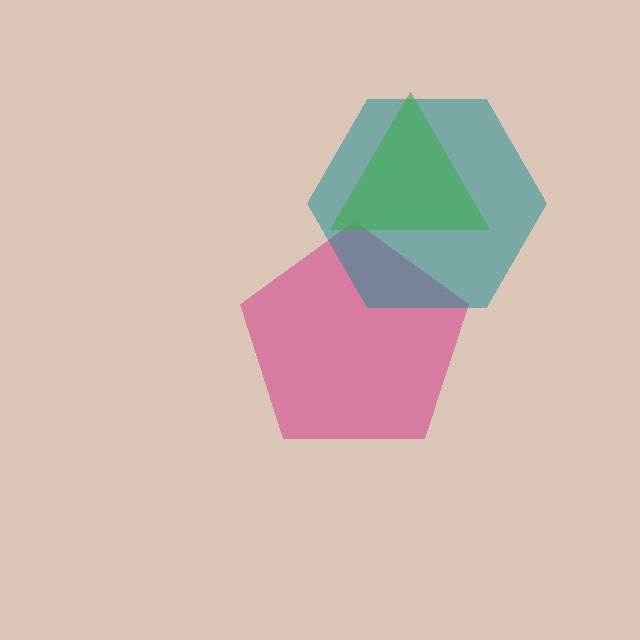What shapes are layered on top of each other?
The layered shapes are: a magenta pentagon, a teal hexagon, a green triangle.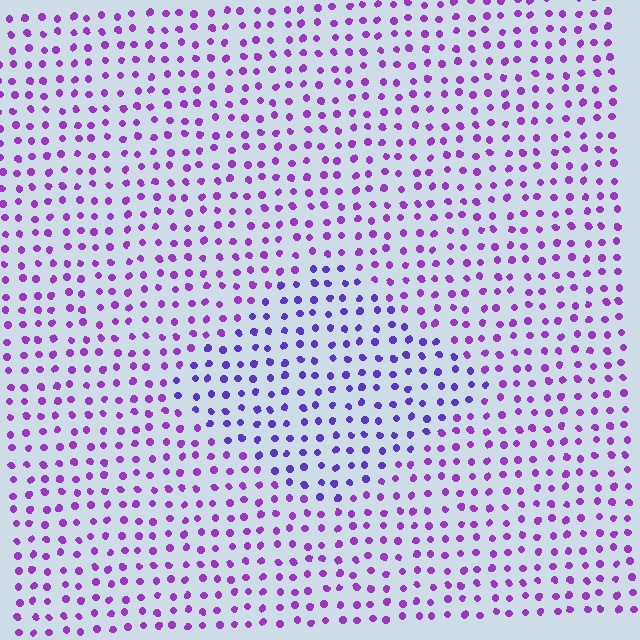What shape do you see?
I see a diamond.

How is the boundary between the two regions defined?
The boundary is defined purely by a slight shift in hue (about 28 degrees). Spacing, size, and orientation are identical on both sides.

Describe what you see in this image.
The image is filled with small purple elements in a uniform arrangement. A diamond-shaped region is visible where the elements are tinted to a slightly different hue, forming a subtle color boundary.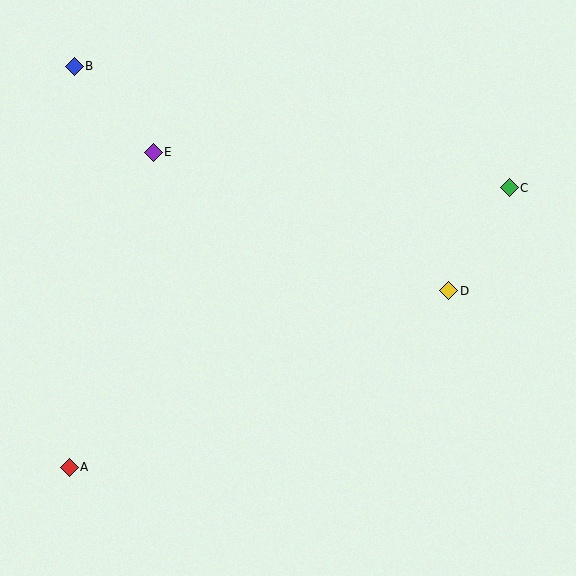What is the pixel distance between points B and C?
The distance between B and C is 452 pixels.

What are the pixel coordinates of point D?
Point D is at (449, 291).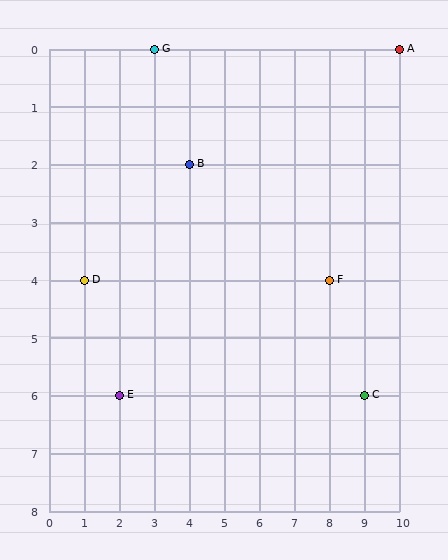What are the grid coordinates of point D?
Point D is at grid coordinates (1, 4).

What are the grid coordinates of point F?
Point F is at grid coordinates (8, 4).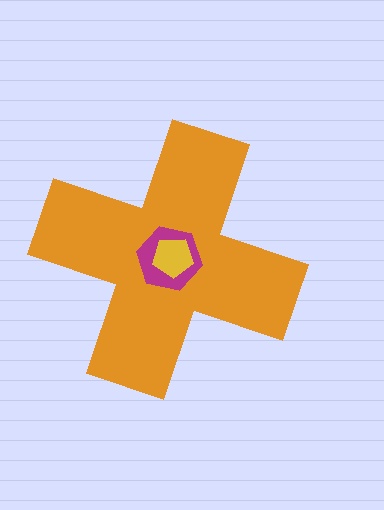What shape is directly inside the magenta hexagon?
The yellow pentagon.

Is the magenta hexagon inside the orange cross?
Yes.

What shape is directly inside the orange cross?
The magenta hexagon.